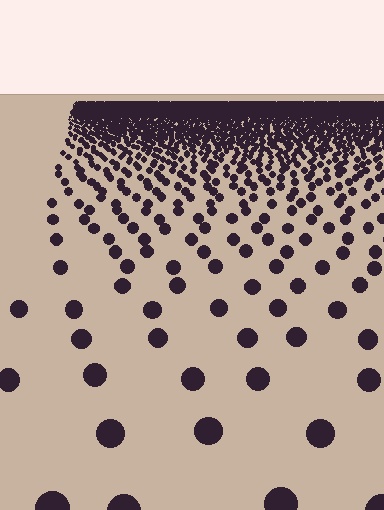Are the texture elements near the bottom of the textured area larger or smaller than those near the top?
Larger. Near the bottom, elements are closer to the viewer and appear at a bigger on-screen size.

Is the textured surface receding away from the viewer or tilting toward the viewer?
The surface is receding away from the viewer. Texture elements get smaller and denser toward the top.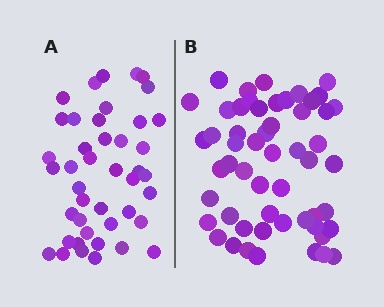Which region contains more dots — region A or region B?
Region B (the right region) has more dots.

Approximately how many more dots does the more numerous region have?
Region B has roughly 12 or so more dots than region A.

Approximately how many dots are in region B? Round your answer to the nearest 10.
About 50 dots. (The exact count is 54, which rounds to 50.)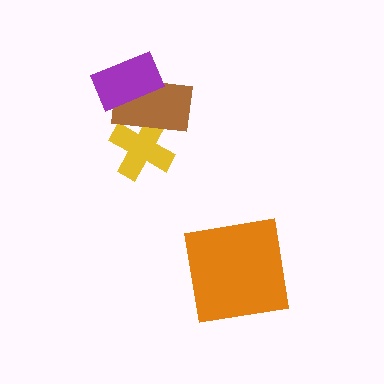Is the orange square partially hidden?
No, no other shape covers it.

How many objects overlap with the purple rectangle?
1 object overlaps with the purple rectangle.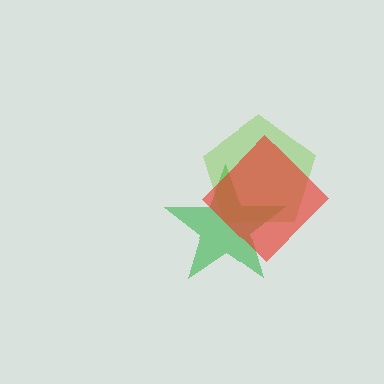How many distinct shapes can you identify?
There are 3 distinct shapes: a green star, a lime pentagon, a red diamond.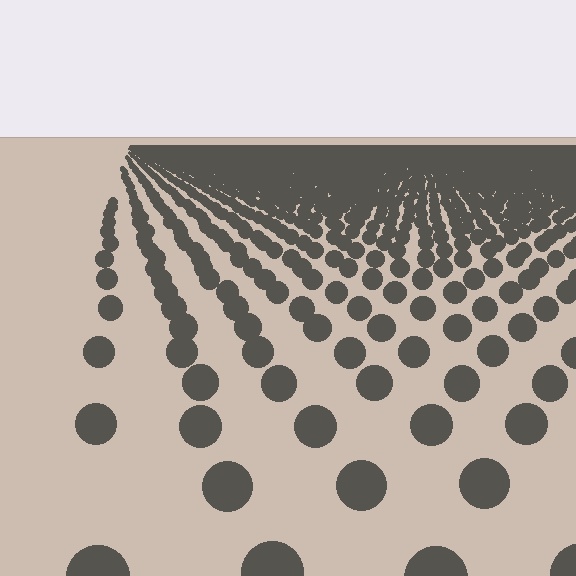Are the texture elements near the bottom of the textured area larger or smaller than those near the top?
Larger. Near the bottom, elements are closer to the viewer and appear at a bigger on-screen size.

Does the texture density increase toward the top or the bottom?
Density increases toward the top.